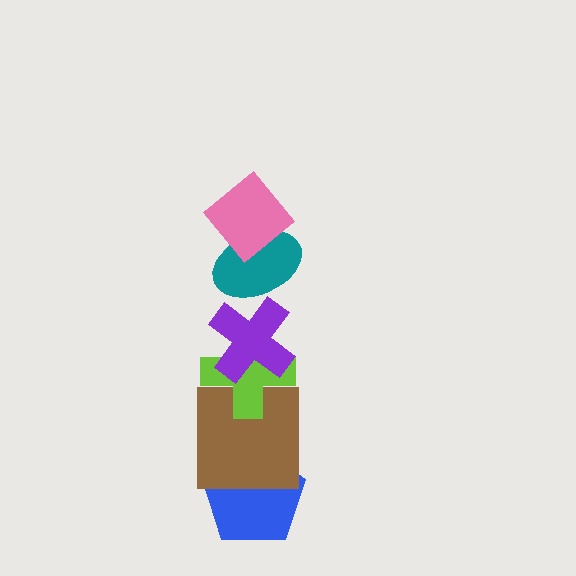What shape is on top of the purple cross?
The teal ellipse is on top of the purple cross.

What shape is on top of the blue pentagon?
The brown square is on top of the blue pentagon.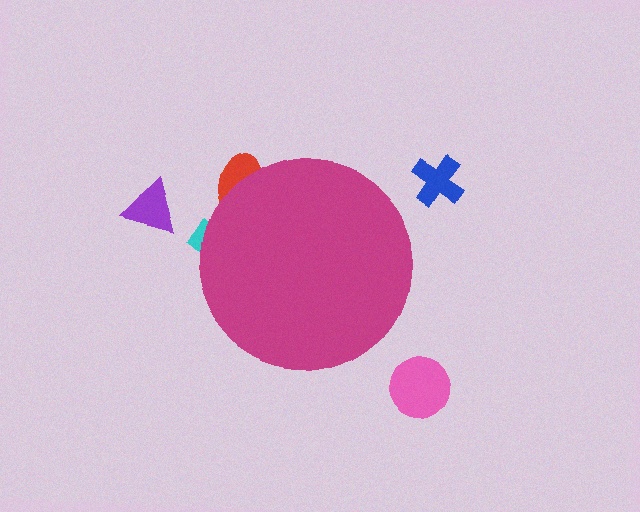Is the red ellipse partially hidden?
Yes, the red ellipse is partially hidden behind the magenta circle.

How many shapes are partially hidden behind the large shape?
2 shapes are partially hidden.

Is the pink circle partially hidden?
No, the pink circle is fully visible.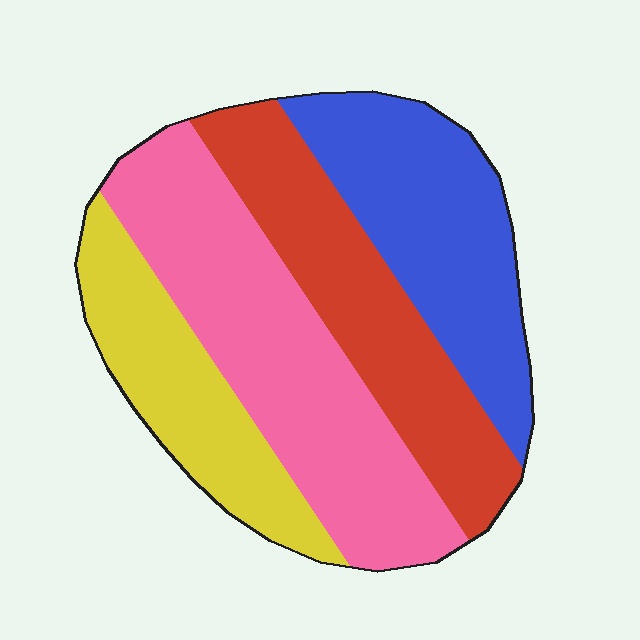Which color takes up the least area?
Yellow, at roughly 20%.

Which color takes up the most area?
Pink, at roughly 35%.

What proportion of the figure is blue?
Blue takes up about one quarter (1/4) of the figure.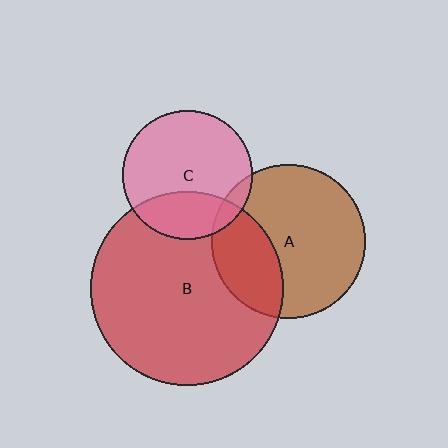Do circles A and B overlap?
Yes.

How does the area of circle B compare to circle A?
Approximately 1.6 times.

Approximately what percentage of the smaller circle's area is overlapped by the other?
Approximately 30%.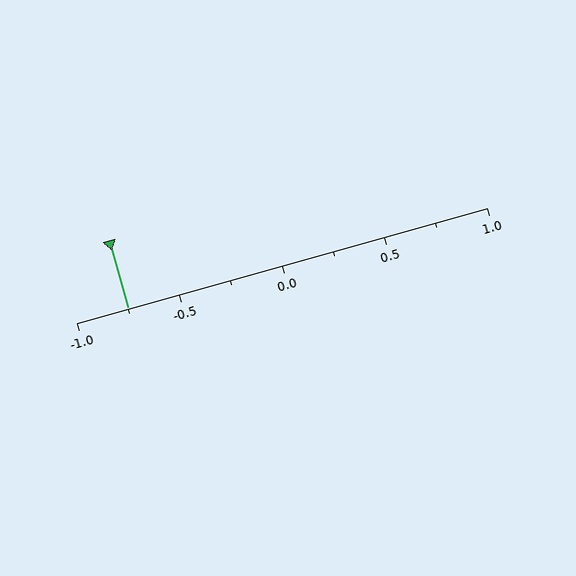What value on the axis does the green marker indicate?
The marker indicates approximately -0.75.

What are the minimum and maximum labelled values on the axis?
The axis runs from -1.0 to 1.0.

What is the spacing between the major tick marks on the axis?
The major ticks are spaced 0.5 apart.